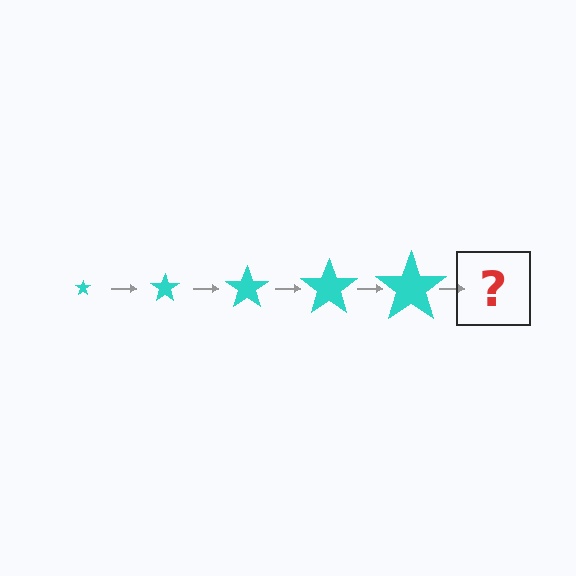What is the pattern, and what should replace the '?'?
The pattern is that the star gets progressively larger each step. The '?' should be a cyan star, larger than the previous one.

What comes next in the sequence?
The next element should be a cyan star, larger than the previous one.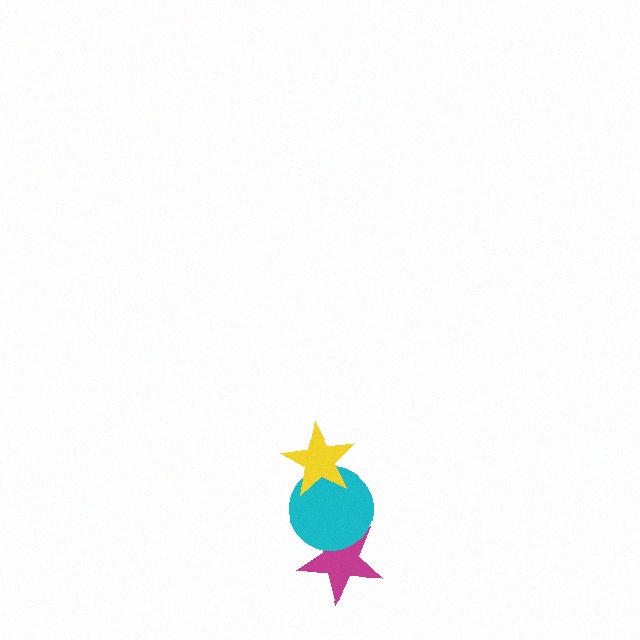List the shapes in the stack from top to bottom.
From top to bottom: the yellow star, the cyan circle, the magenta star.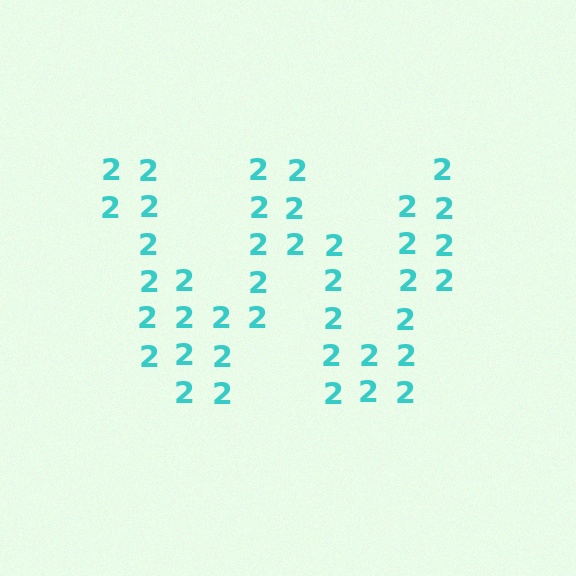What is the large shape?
The large shape is the letter W.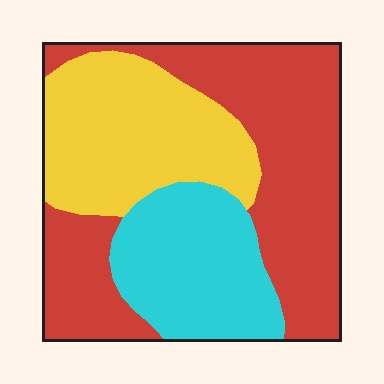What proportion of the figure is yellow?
Yellow covers around 30% of the figure.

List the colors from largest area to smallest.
From largest to smallest: red, yellow, cyan.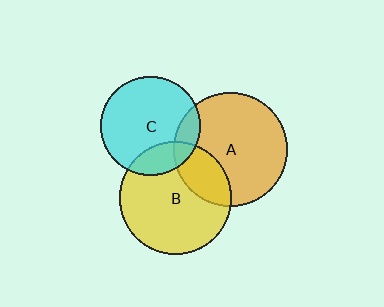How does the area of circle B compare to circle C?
Approximately 1.3 times.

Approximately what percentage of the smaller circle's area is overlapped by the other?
Approximately 15%.